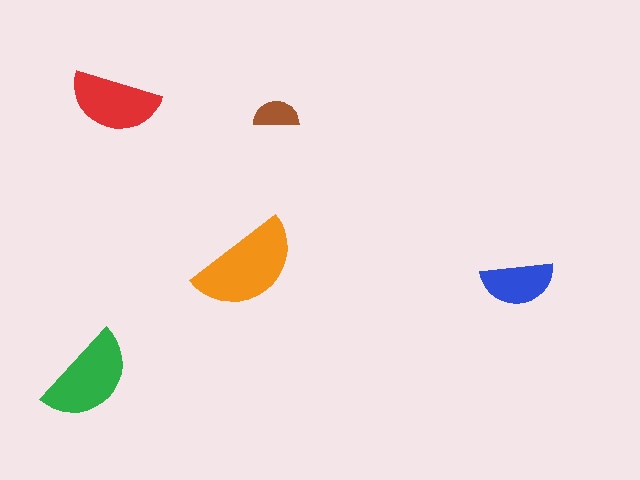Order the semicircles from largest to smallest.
the orange one, the green one, the red one, the blue one, the brown one.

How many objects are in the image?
There are 5 objects in the image.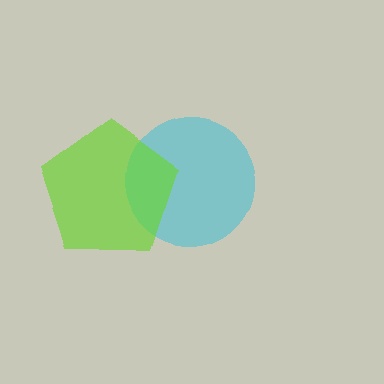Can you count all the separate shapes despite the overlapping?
Yes, there are 2 separate shapes.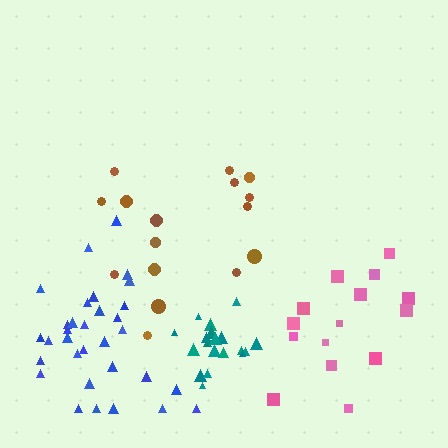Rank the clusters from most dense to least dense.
teal, blue, pink, brown.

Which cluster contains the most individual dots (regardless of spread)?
Blue (33).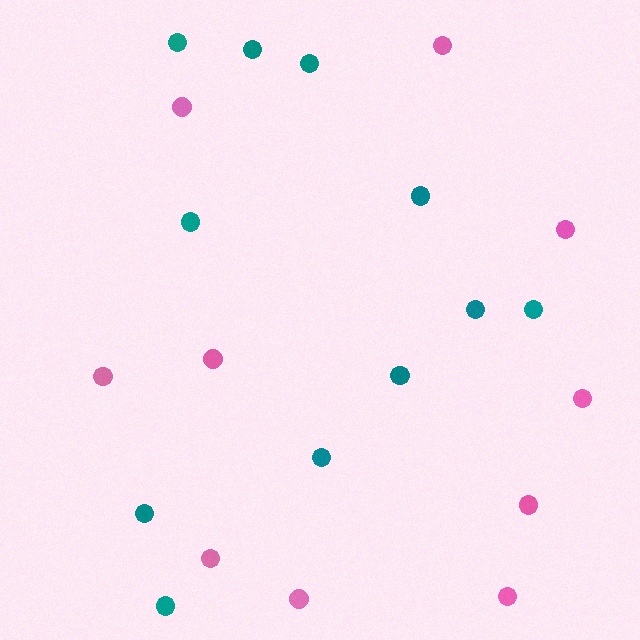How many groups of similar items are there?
There are 2 groups: one group of teal circles (11) and one group of pink circles (10).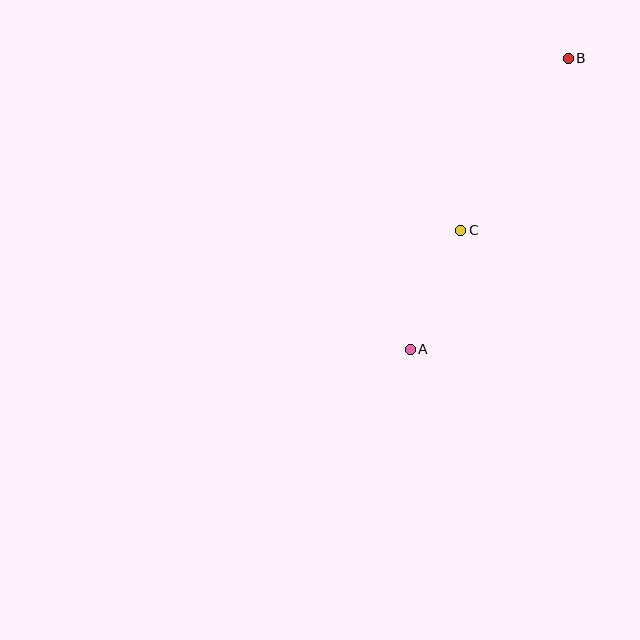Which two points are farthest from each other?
Points A and B are farthest from each other.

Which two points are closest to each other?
Points A and C are closest to each other.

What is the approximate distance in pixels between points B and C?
The distance between B and C is approximately 203 pixels.